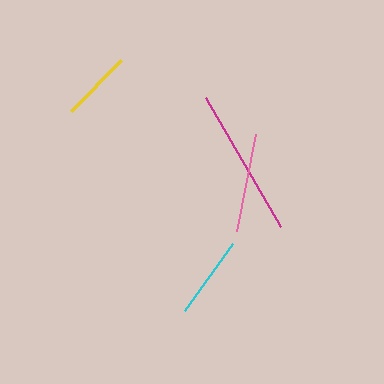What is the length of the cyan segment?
The cyan segment is approximately 82 pixels long.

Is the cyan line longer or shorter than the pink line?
The pink line is longer than the cyan line.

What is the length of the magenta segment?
The magenta segment is approximately 149 pixels long.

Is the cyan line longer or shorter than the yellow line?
The cyan line is longer than the yellow line.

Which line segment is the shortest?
The yellow line is the shortest at approximately 71 pixels.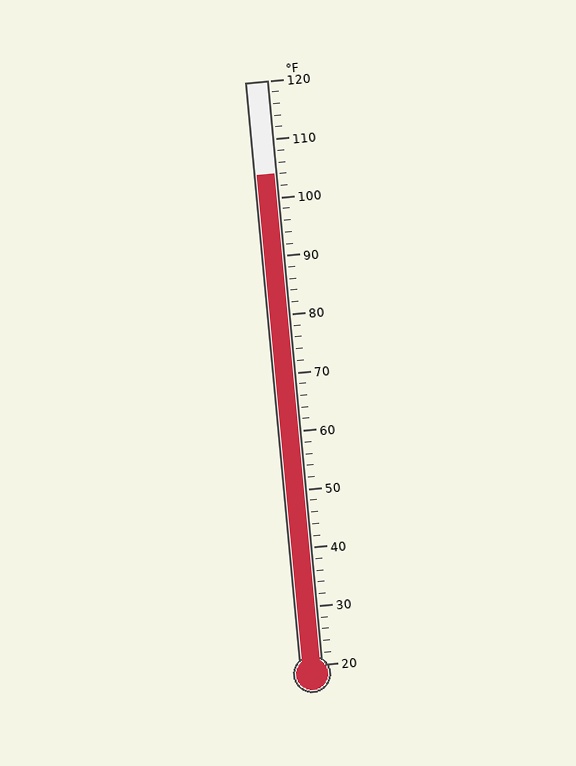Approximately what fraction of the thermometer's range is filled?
The thermometer is filled to approximately 85% of its range.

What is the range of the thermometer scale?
The thermometer scale ranges from 20°F to 120°F.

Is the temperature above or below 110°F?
The temperature is below 110°F.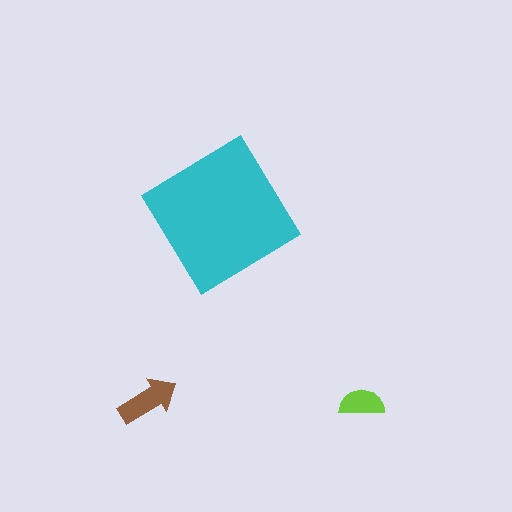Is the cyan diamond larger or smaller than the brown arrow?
Larger.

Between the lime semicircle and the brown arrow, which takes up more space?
The brown arrow.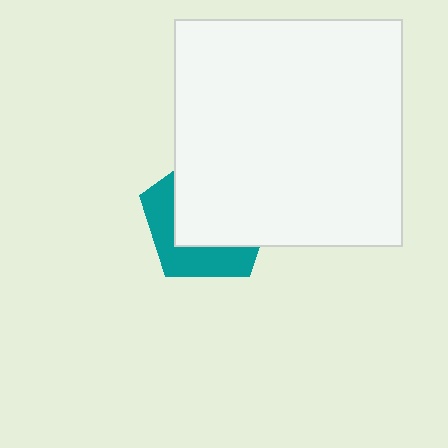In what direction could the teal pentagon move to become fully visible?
The teal pentagon could move toward the lower-left. That would shift it out from behind the white square entirely.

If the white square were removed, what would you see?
You would see the complete teal pentagon.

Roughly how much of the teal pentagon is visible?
A small part of it is visible (roughly 37%).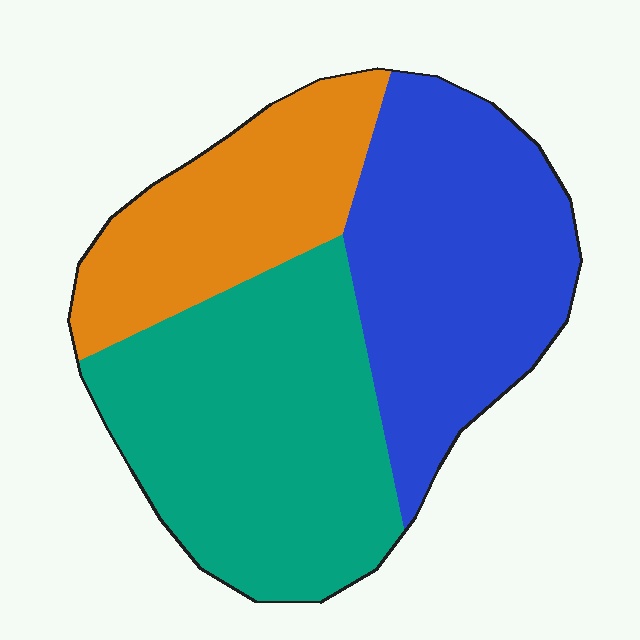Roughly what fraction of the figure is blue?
Blue covers roughly 35% of the figure.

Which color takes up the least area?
Orange, at roughly 25%.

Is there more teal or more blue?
Teal.